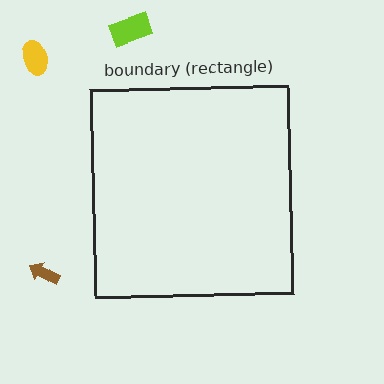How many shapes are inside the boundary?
0 inside, 3 outside.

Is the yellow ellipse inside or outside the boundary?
Outside.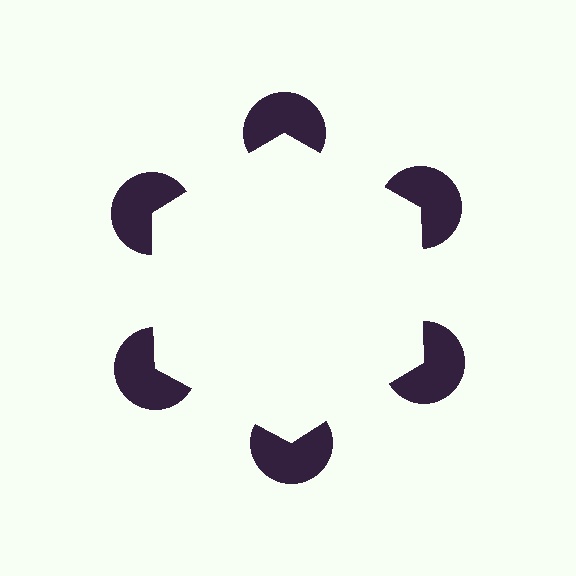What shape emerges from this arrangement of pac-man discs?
An illusory hexagon — its edges are inferred from the aligned wedge cuts in the pac-man discs, not physically drawn.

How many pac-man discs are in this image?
There are 6 — one at each vertex of the illusory hexagon.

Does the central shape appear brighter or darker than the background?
It typically appears slightly brighter than the background, even though no actual brightness change is drawn.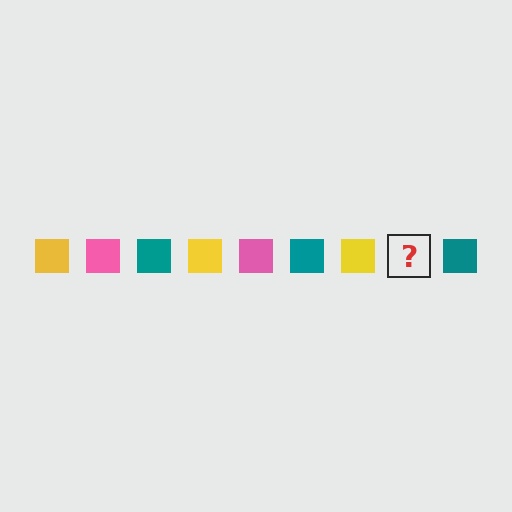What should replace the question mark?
The question mark should be replaced with a pink square.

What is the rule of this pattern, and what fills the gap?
The rule is that the pattern cycles through yellow, pink, teal squares. The gap should be filled with a pink square.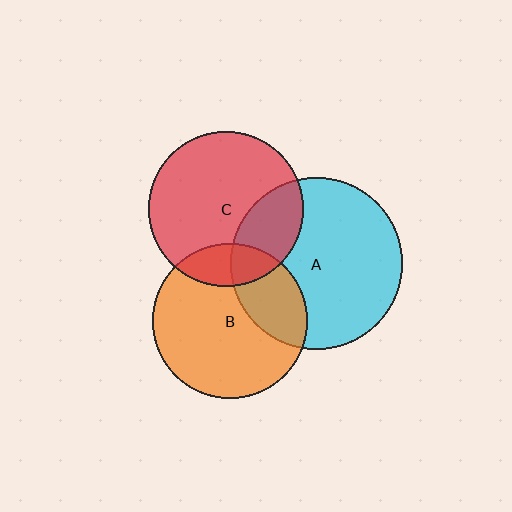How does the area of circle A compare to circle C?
Approximately 1.2 times.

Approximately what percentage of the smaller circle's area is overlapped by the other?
Approximately 15%.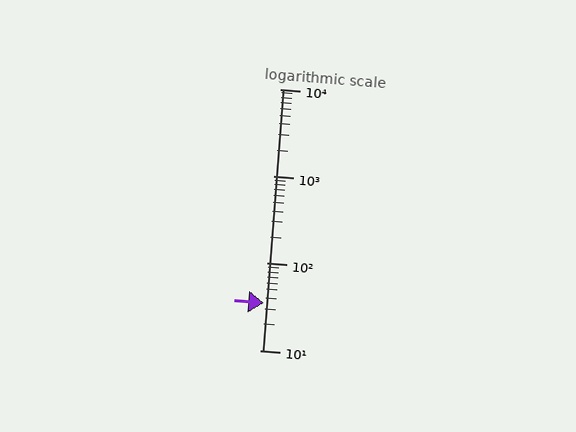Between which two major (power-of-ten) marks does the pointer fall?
The pointer is between 10 and 100.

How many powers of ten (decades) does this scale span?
The scale spans 3 decades, from 10 to 10000.